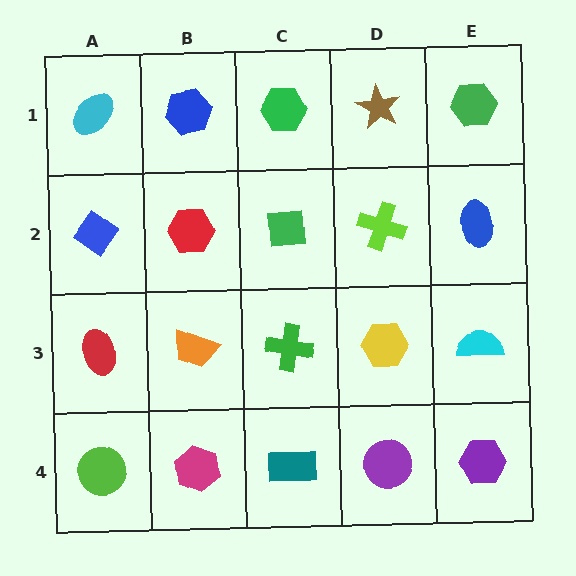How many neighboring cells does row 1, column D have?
3.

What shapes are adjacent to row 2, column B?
A blue hexagon (row 1, column B), an orange trapezoid (row 3, column B), a blue diamond (row 2, column A), a green square (row 2, column C).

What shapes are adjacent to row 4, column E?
A cyan semicircle (row 3, column E), a purple circle (row 4, column D).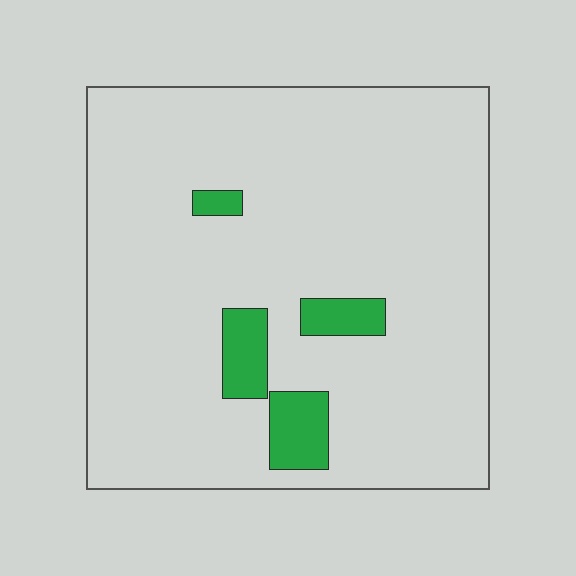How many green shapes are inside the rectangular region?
4.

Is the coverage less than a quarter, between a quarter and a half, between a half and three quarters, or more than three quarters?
Less than a quarter.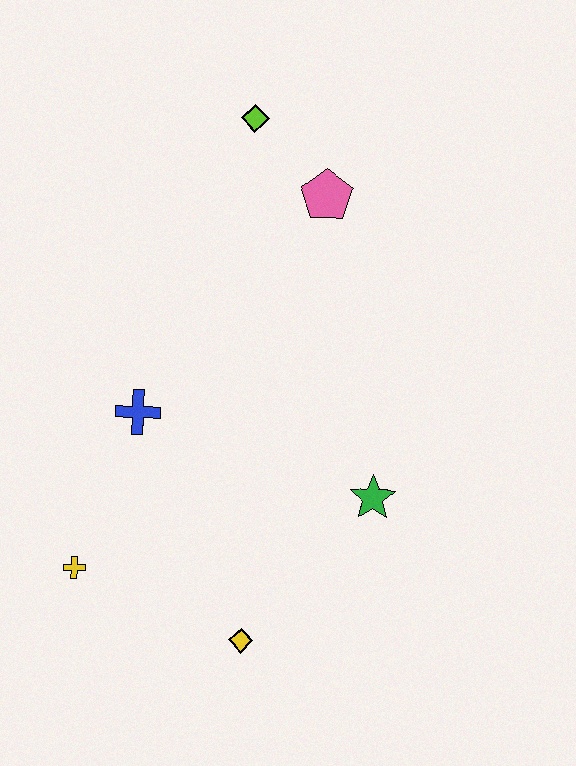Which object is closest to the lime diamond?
The pink pentagon is closest to the lime diamond.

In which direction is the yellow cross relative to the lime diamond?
The yellow cross is below the lime diamond.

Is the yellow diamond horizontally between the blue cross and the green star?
Yes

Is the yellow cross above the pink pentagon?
No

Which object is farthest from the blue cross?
The lime diamond is farthest from the blue cross.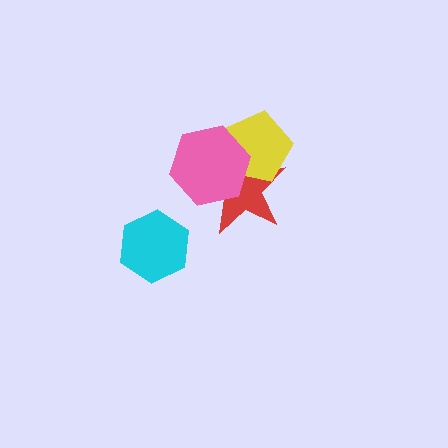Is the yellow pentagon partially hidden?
Yes, it is partially covered by another shape.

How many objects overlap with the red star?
2 objects overlap with the red star.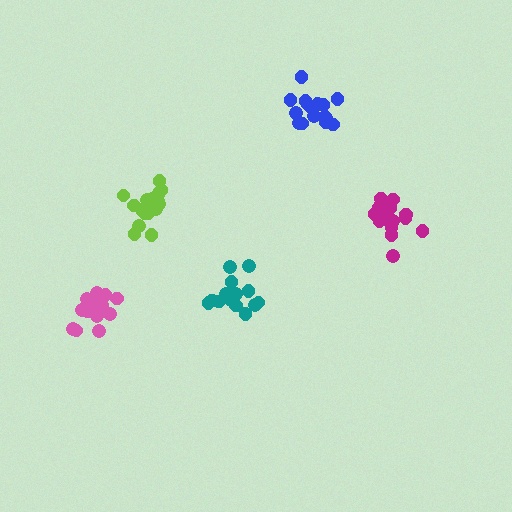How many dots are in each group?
Group 1: 15 dots, Group 2: 18 dots, Group 3: 16 dots, Group 4: 16 dots, Group 5: 17 dots (82 total).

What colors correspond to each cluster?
The clusters are colored: teal, lime, pink, blue, magenta.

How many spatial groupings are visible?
There are 5 spatial groupings.